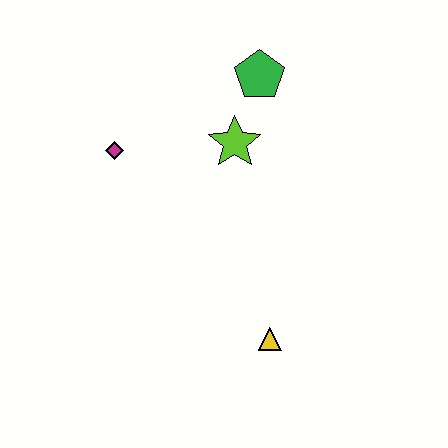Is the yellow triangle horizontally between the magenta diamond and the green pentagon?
No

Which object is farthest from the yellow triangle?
The green pentagon is farthest from the yellow triangle.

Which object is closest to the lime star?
The green pentagon is closest to the lime star.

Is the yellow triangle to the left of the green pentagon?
No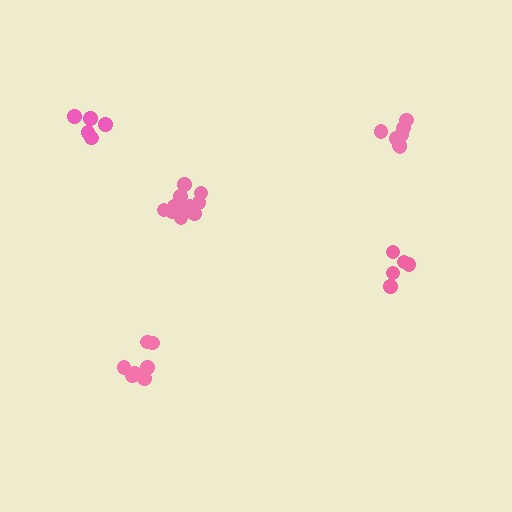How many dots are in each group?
Group 1: 8 dots, Group 2: 11 dots, Group 3: 5 dots, Group 4: 7 dots, Group 5: 5 dots (36 total).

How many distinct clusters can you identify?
There are 5 distinct clusters.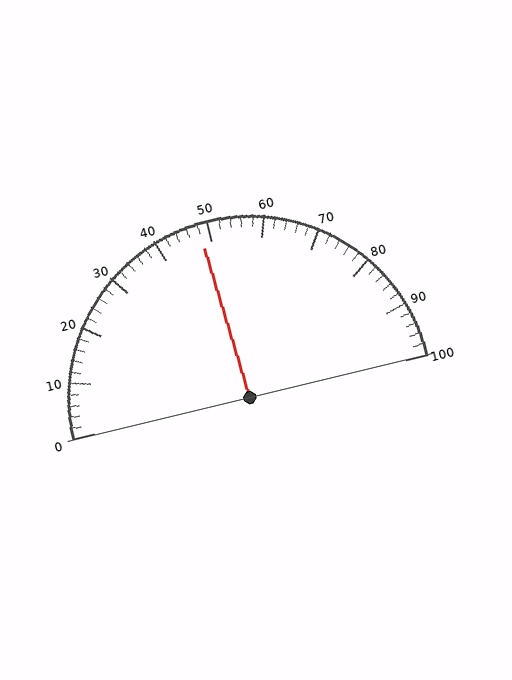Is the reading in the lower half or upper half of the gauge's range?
The reading is in the lower half of the range (0 to 100).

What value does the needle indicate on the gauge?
The needle indicates approximately 48.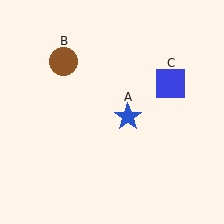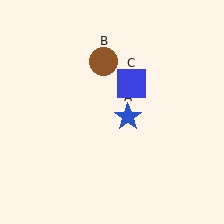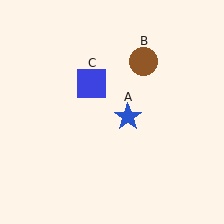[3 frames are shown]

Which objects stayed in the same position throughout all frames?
Blue star (object A) remained stationary.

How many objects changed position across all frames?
2 objects changed position: brown circle (object B), blue square (object C).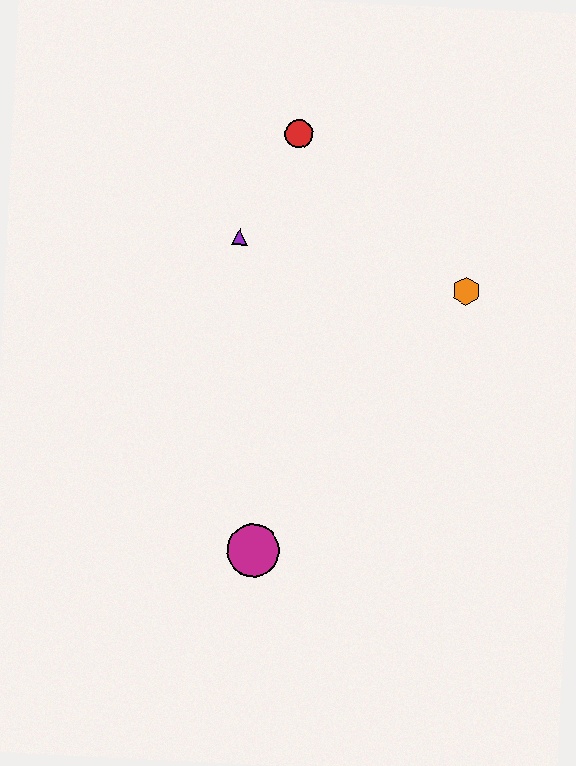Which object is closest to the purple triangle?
The red circle is closest to the purple triangle.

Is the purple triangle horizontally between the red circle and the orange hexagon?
No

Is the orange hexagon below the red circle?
Yes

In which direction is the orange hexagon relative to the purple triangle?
The orange hexagon is to the right of the purple triangle.